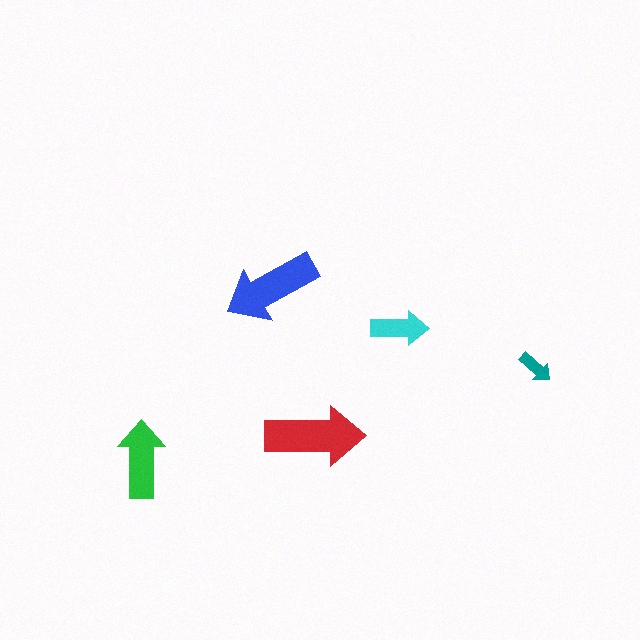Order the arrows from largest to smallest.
the red one, the blue one, the green one, the cyan one, the teal one.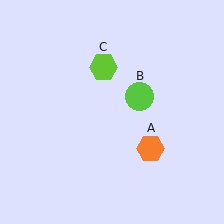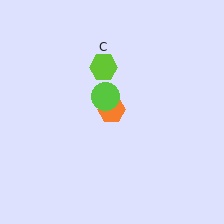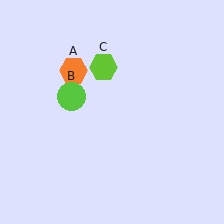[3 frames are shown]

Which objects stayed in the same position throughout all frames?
Lime hexagon (object C) remained stationary.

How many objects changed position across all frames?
2 objects changed position: orange hexagon (object A), lime circle (object B).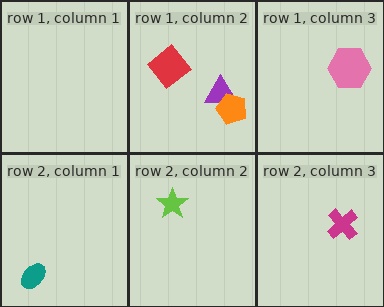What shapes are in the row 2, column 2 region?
The lime star.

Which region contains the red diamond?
The row 1, column 2 region.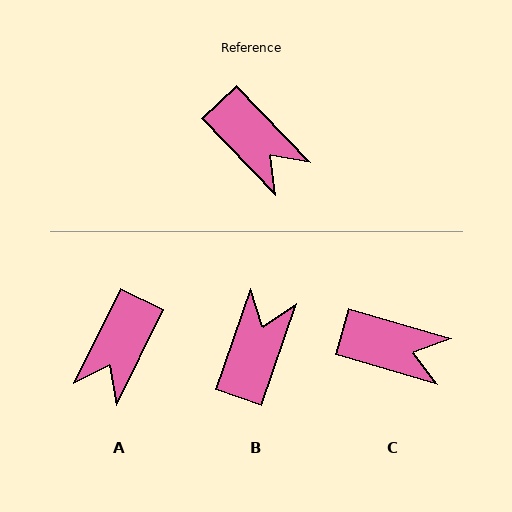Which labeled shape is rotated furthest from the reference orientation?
B, about 117 degrees away.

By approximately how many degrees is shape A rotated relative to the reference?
Approximately 70 degrees clockwise.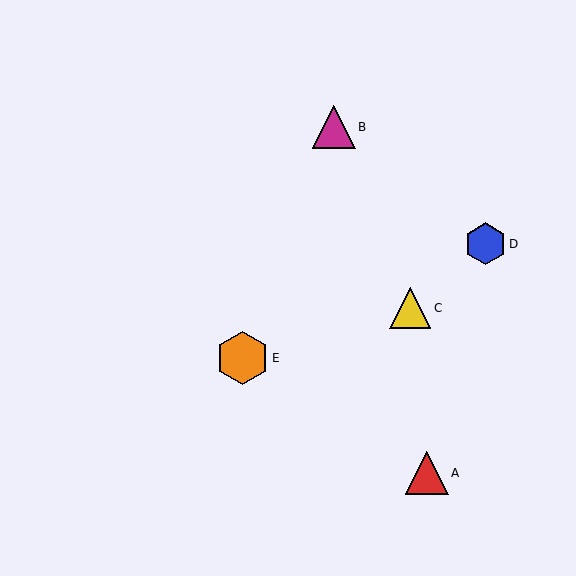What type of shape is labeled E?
Shape E is an orange hexagon.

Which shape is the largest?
The orange hexagon (labeled E) is the largest.